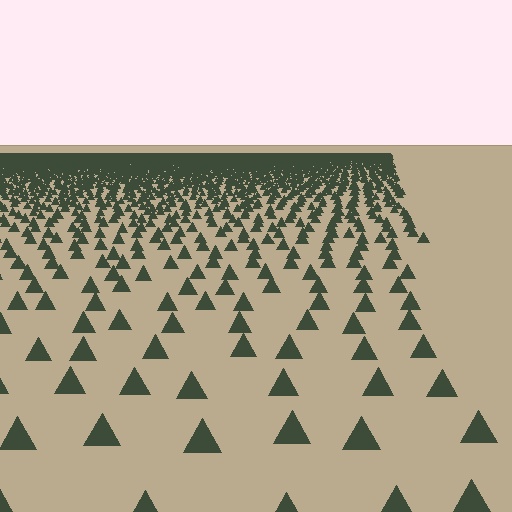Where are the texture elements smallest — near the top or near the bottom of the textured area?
Near the top.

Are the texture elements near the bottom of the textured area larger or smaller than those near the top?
Larger. Near the bottom, elements are closer to the viewer and appear at a bigger on-screen size.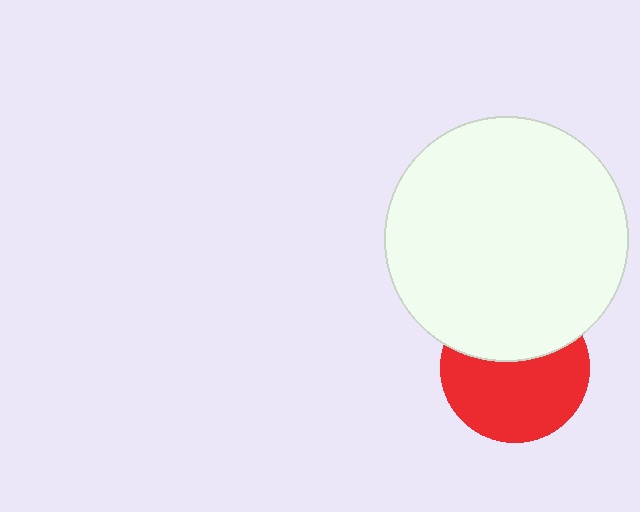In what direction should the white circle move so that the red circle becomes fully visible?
The white circle should move up. That is the shortest direction to clear the overlap and leave the red circle fully visible.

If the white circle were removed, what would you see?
You would see the complete red circle.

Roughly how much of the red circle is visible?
About half of it is visible (roughly 62%).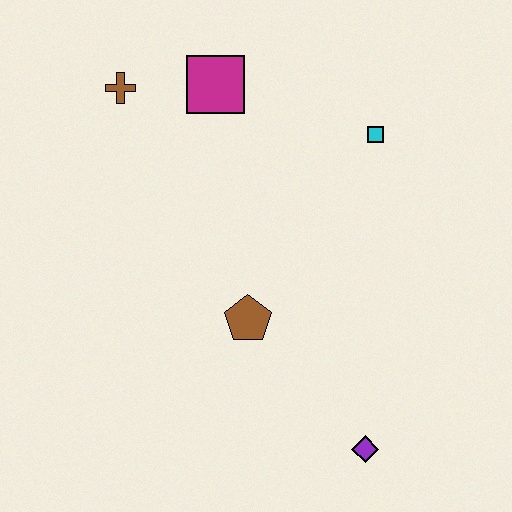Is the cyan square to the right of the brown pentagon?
Yes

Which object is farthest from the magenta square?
The purple diamond is farthest from the magenta square.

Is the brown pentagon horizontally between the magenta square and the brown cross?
No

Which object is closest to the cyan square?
The magenta square is closest to the cyan square.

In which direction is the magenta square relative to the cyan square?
The magenta square is to the left of the cyan square.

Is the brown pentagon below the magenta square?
Yes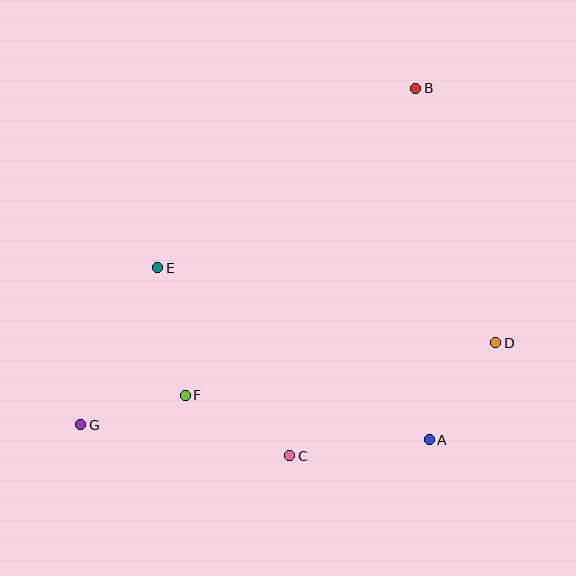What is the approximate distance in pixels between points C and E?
The distance between C and E is approximately 230 pixels.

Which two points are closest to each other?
Points F and G are closest to each other.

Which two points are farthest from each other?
Points B and G are farthest from each other.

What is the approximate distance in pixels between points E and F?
The distance between E and F is approximately 131 pixels.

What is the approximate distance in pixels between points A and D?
The distance between A and D is approximately 118 pixels.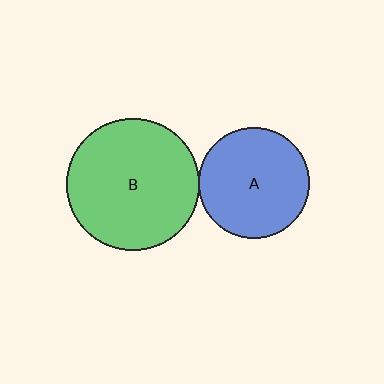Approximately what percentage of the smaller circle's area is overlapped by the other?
Approximately 5%.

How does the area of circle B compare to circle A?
Approximately 1.4 times.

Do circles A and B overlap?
Yes.